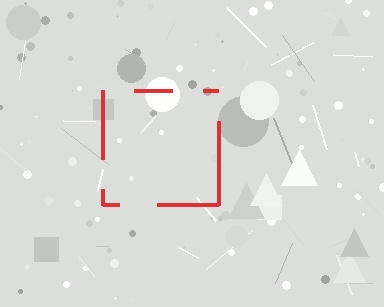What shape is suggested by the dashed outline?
The dashed outline suggests a square.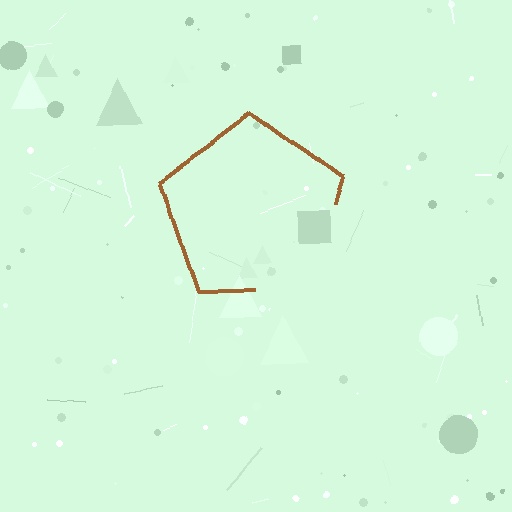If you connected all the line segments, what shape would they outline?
They would outline a pentagon.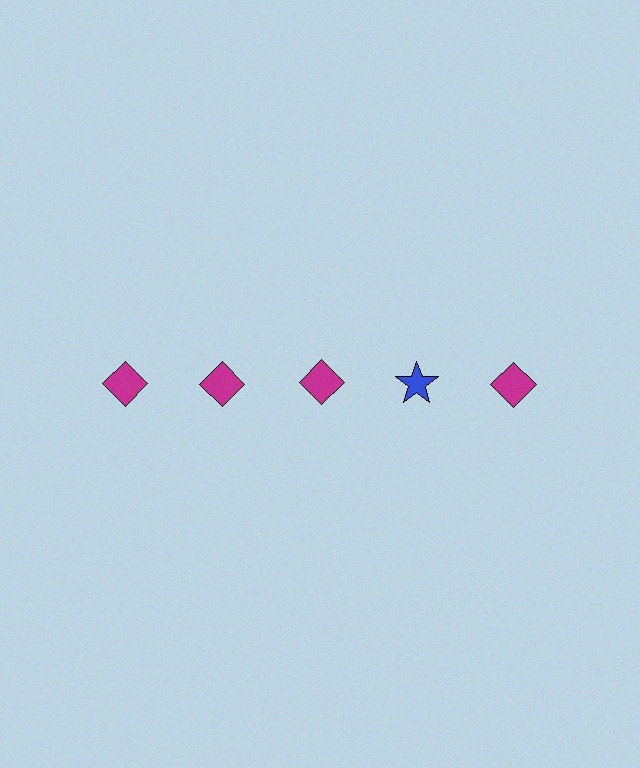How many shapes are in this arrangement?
There are 5 shapes arranged in a grid pattern.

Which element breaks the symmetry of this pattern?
The blue star in the top row, second from right column breaks the symmetry. All other shapes are magenta diamonds.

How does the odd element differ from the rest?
It differs in both color (blue instead of magenta) and shape (star instead of diamond).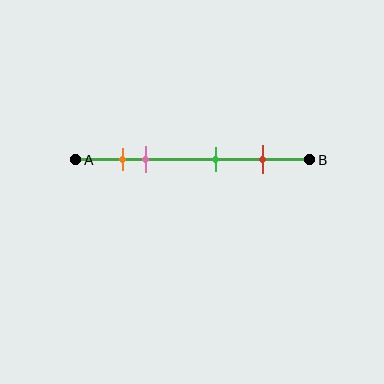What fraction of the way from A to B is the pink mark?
The pink mark is approximately 30% (0.3) of the way from A to B.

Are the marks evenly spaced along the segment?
No, the marks are not evenly spaced.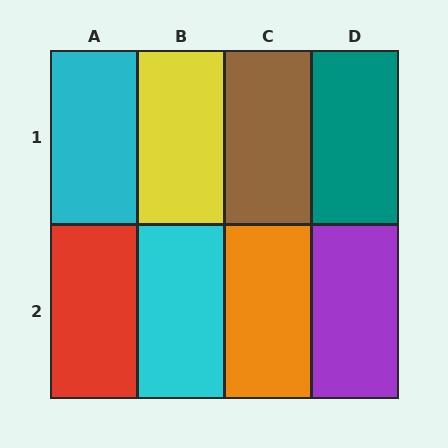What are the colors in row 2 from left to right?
Red, cyan, orange, purple.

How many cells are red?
1 cell is red.